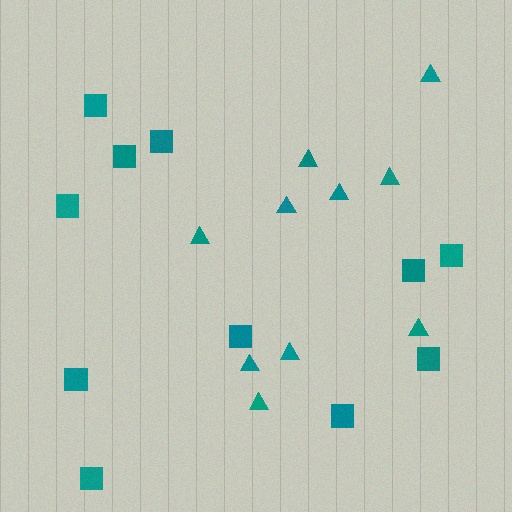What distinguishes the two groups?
There are 2 groups: one group of squares (11) and one group of triangles (10).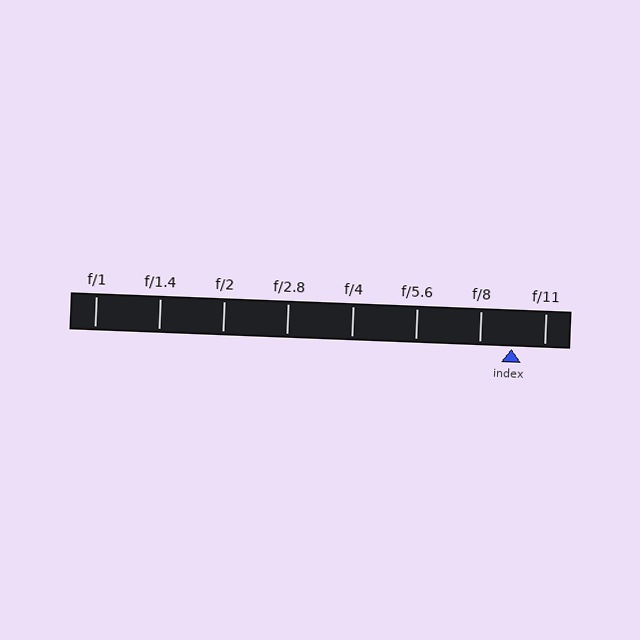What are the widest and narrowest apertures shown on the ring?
The widest aperture shown is f/1 and the narrowest is f/11.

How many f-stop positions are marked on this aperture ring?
There are 8 f-stop positions marked.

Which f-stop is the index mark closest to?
The index mark is closest to f/8.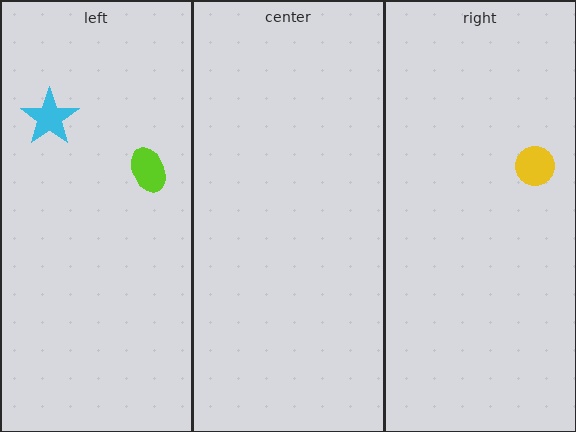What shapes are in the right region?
The yellow circle.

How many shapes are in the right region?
1.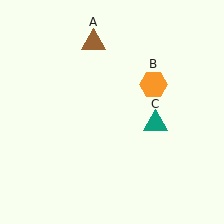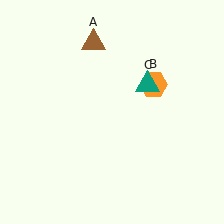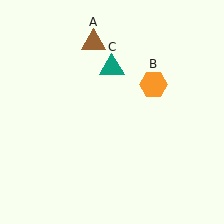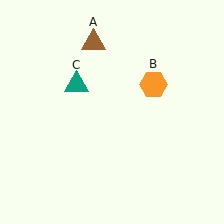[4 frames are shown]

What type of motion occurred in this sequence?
The teal triangle (object C) rotated counterclockwise around the center of the scene.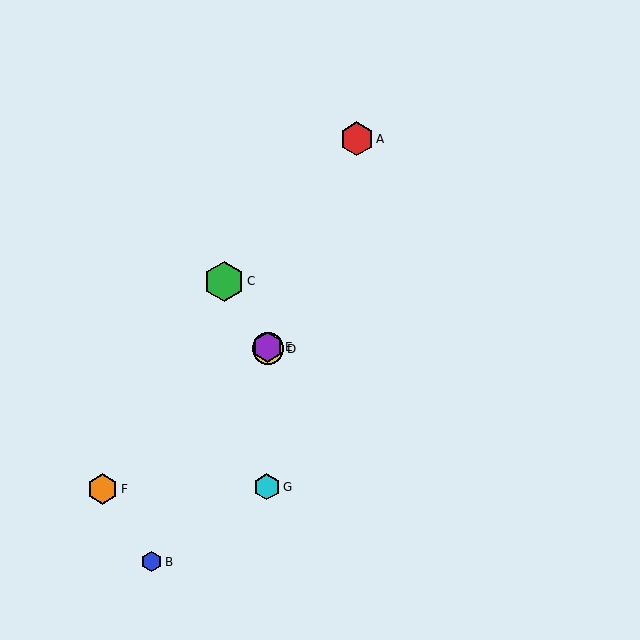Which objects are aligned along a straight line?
Objects C, D, E are aligned along a straight line.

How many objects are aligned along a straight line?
3 objects (C, D, E) are aligned along a straight line.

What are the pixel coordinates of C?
Object C is at (224, 281).